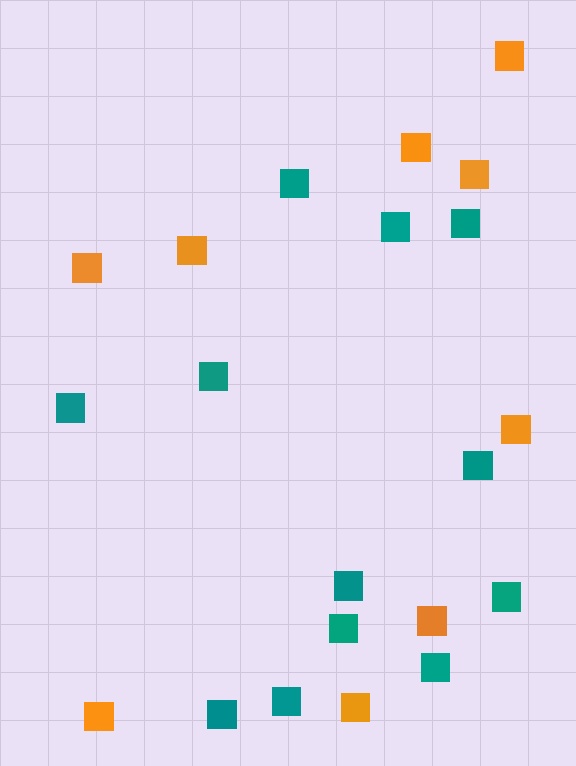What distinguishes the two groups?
There are 2 groups: one group of orange squares (9) and one group of teal squares (12).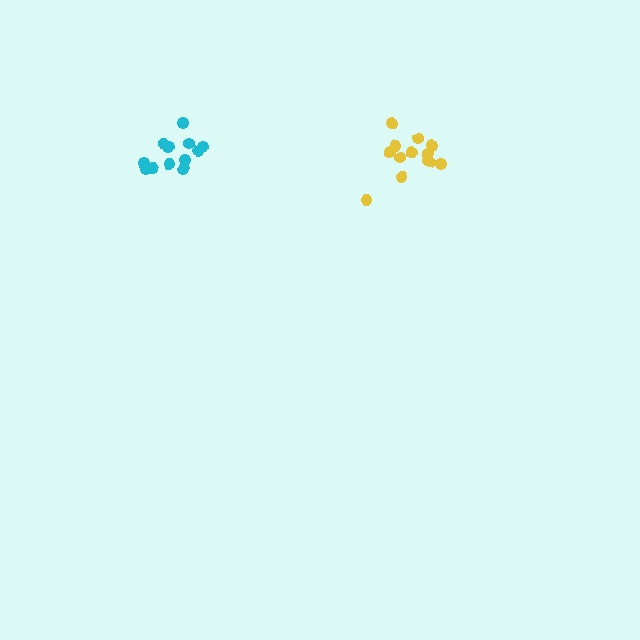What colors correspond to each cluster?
The clusters are colored: yellow, cyan.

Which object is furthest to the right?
The yellow cluster is rightmost.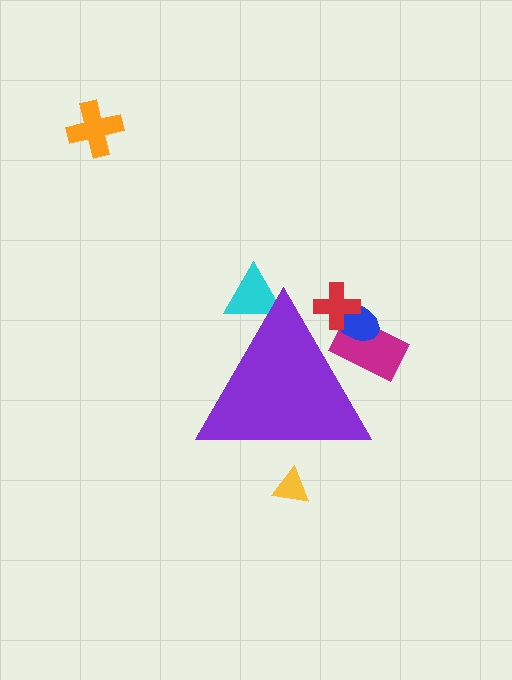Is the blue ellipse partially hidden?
Yes, the blue ellipse is partially hidden behind the purple triangle.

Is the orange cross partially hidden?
No, the orange cross is fully visible.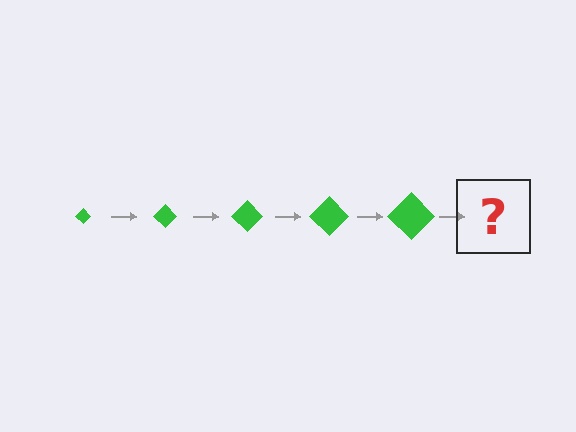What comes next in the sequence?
The next element should be a green diamond, larger than the previous one.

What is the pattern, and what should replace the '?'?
The pattern is that the diamond gets progressively larger each step. The '?' should be a green diamond, larger than the previous one.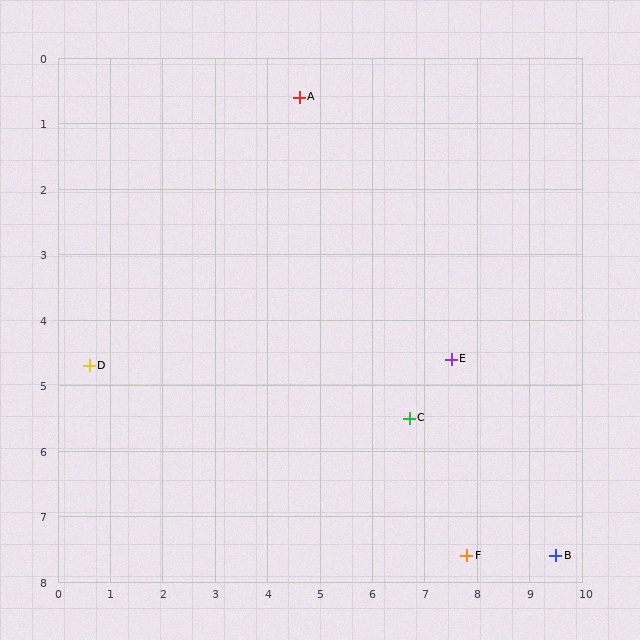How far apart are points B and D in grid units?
Points B and D are about 9.4 grid units apart.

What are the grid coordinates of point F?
Point F is at approximately (7.8, 7.6).